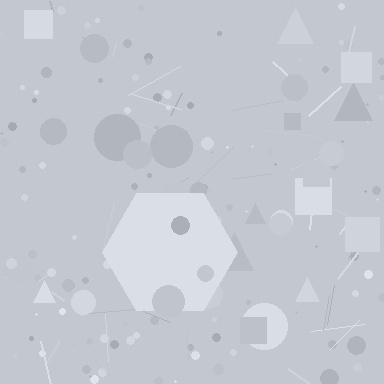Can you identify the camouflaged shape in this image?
The camouflaged shape is a hexagon.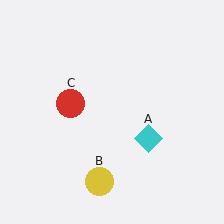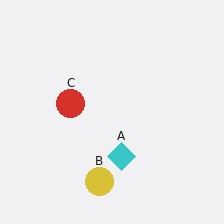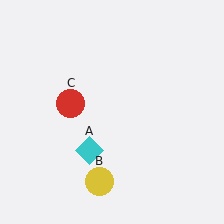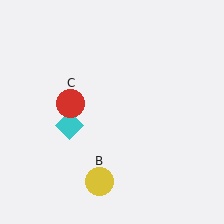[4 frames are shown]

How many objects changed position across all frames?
1 object changed position: cyan diamond (object A).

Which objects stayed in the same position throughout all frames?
Yellow circle (object B) and red circle (object C) remained stationary.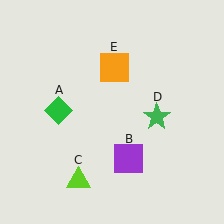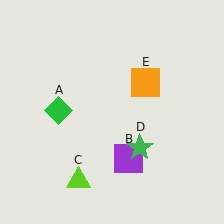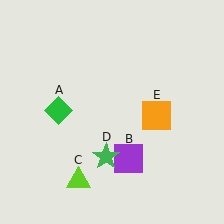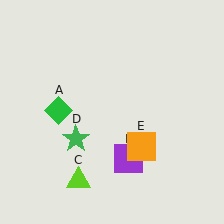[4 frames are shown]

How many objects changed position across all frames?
2 objects changed position: green star (object D), orange square (object E).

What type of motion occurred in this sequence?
The green star (object D), orange square (object E) rotated clockwise around the center of the scene.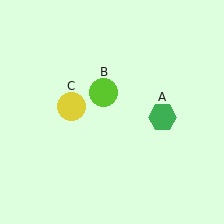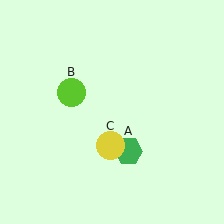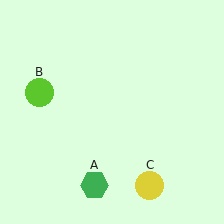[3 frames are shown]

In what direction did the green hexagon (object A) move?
The green hexagon (object A) moved down and to the left.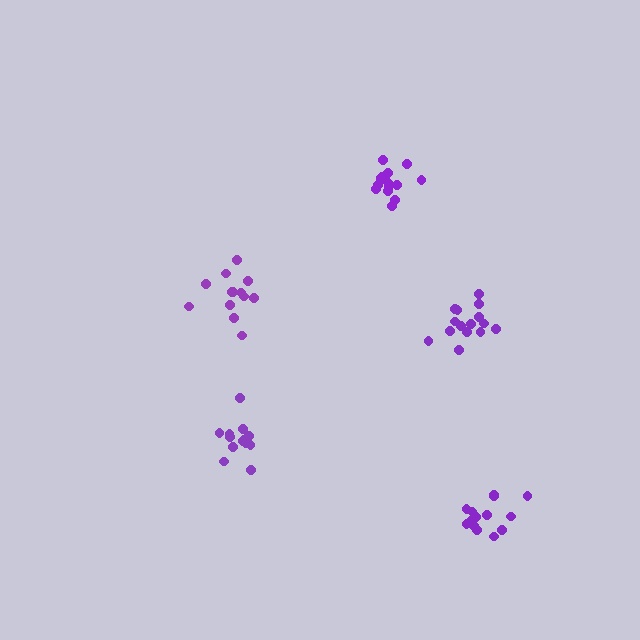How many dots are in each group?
Group 1: 14 dots, Group 2: 14 dots, Group 3: 13 dots, Group 4: 15 dots, Group 5: 14 dots (70 total).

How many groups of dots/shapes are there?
There are 5 groups.